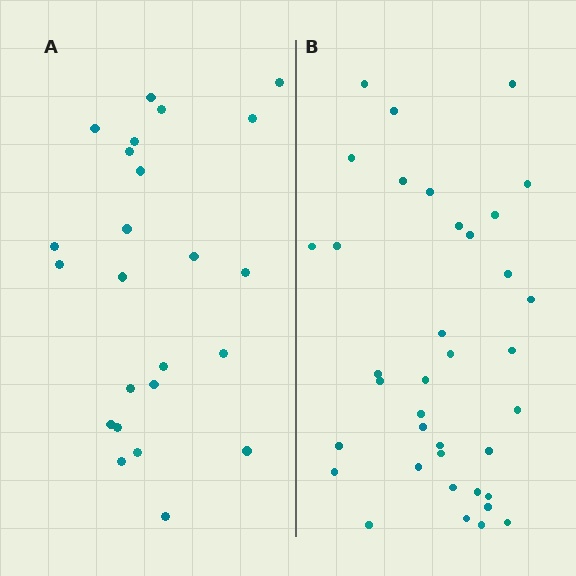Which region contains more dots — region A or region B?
Region B (the right region) has more dots.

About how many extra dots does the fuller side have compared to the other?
Region B has approximately 15 more dots than region A.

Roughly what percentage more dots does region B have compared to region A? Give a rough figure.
About 55% more.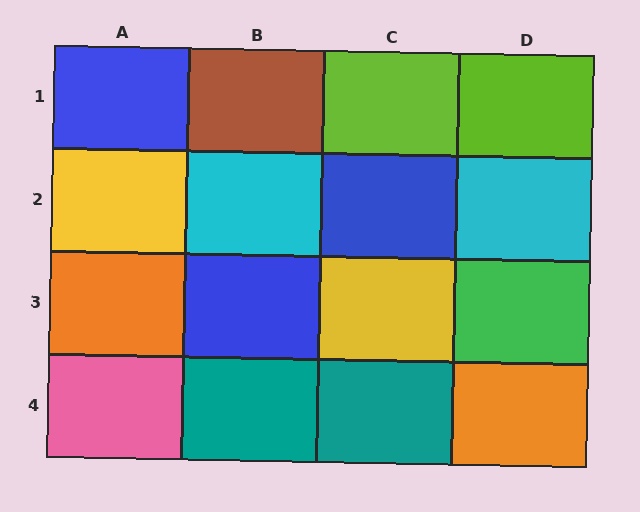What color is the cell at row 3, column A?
Orange.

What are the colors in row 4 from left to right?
Pink, teal, teal, orange.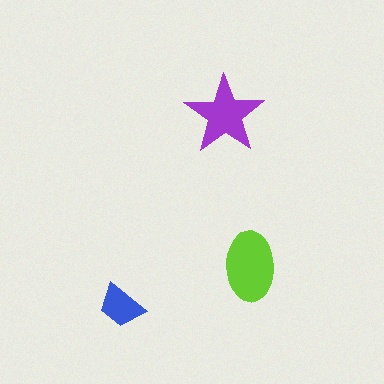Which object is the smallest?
The blue trapezoid.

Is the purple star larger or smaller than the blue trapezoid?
Larger.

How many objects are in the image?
There are 3 objects in the image.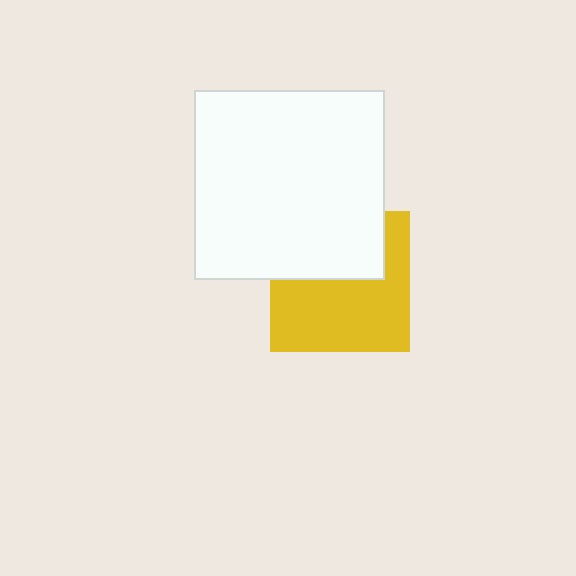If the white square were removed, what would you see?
You would see the complete yellow square.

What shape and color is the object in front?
The object in front is a white square.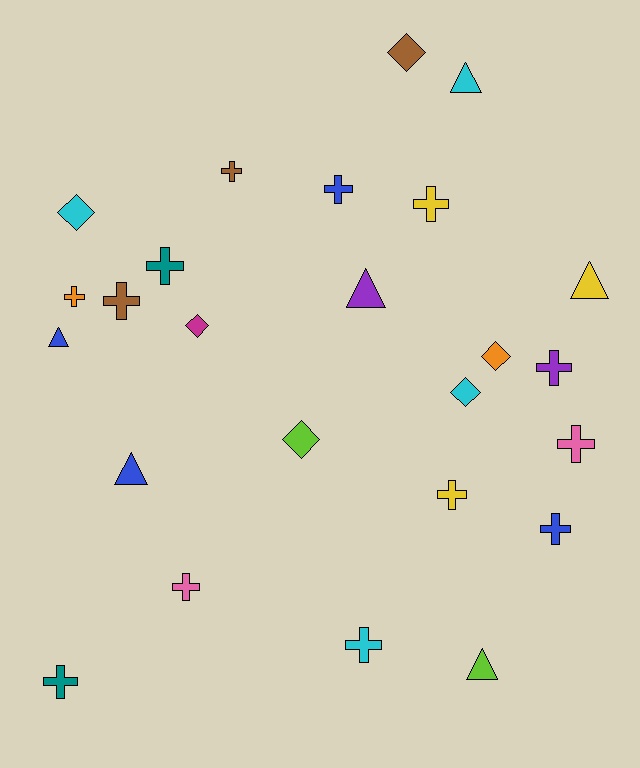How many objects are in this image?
There are 25 objects.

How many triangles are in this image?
There are 6 triangles.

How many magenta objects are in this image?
There is 1 magenta object.